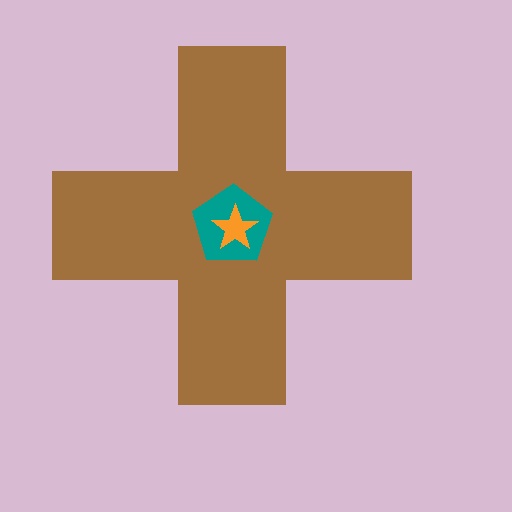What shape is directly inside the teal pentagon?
The orange star.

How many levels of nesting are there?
3.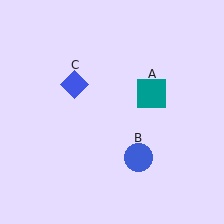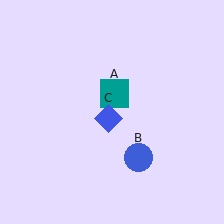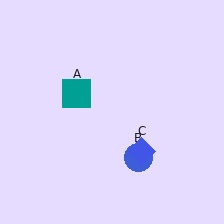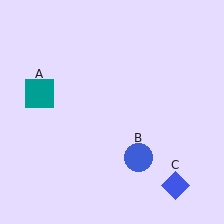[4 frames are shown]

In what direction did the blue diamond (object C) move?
The blue diamond (object C) moved down and to the right.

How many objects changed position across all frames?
2 objects changed position: teal square (object A), blue diamond (object C).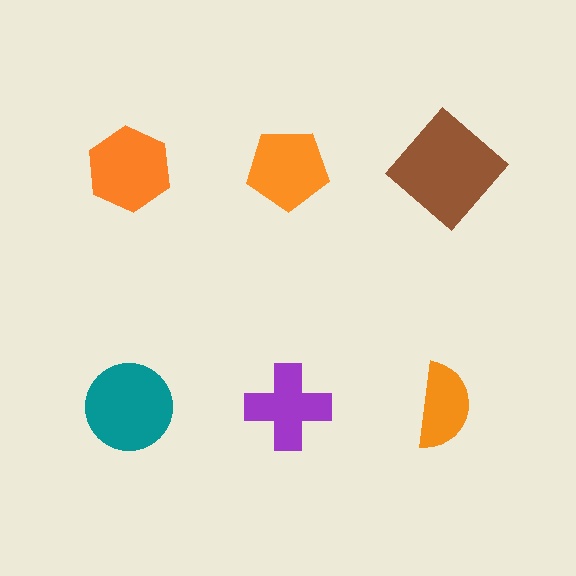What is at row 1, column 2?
An orange pentagon.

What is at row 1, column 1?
An orange hexagon.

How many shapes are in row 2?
3 shapes.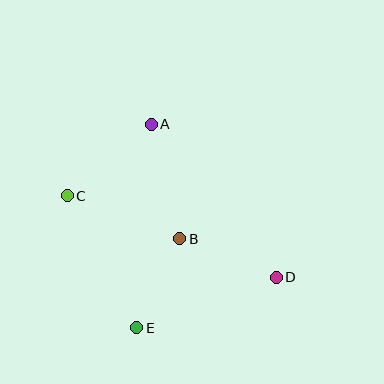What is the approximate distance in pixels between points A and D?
The distance between A and D is approximately 197 pixels.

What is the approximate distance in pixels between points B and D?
The distance between B and D is approximately 104 pixels.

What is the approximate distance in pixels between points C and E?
The distance between C and E is approximately 149 pixels.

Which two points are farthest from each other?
Points C and D are farthest from each other.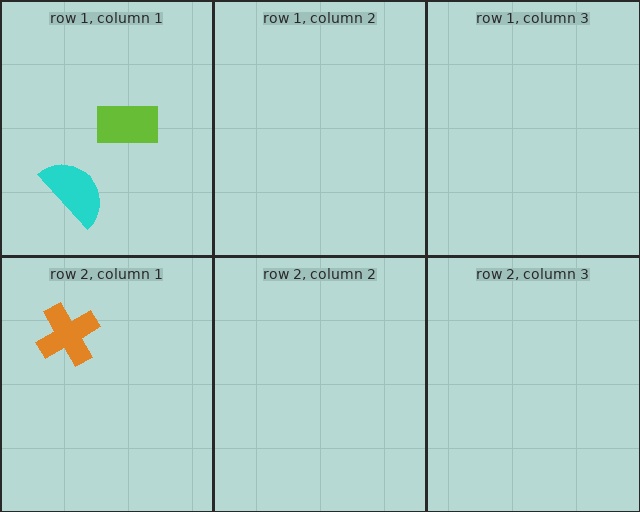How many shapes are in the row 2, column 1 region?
1.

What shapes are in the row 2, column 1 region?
The orange cross.